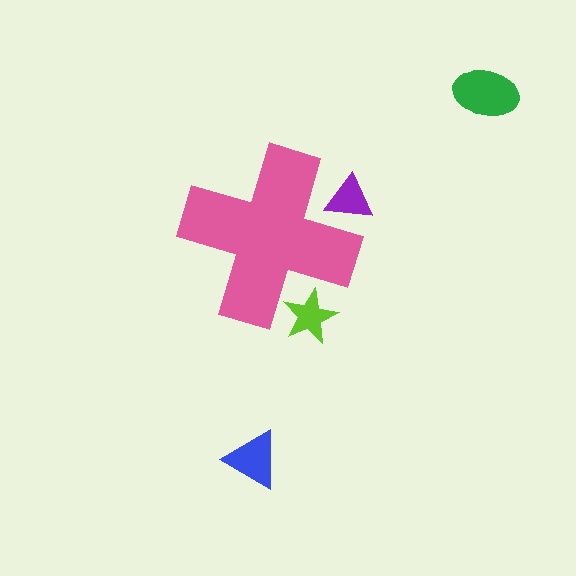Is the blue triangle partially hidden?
No, the blue triangle is fully visible.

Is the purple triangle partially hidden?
Yes, the purple triangle is partially hidden behind the pink cross.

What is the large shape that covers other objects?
A pink cross.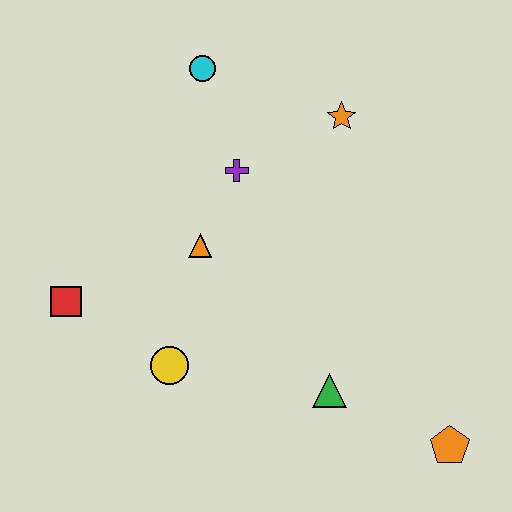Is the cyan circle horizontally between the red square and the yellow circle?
No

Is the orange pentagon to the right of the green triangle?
Yes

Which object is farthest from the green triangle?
The cyan circle is farthest from the green triangle.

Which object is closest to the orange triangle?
The purple cross is closest to the orange triangle.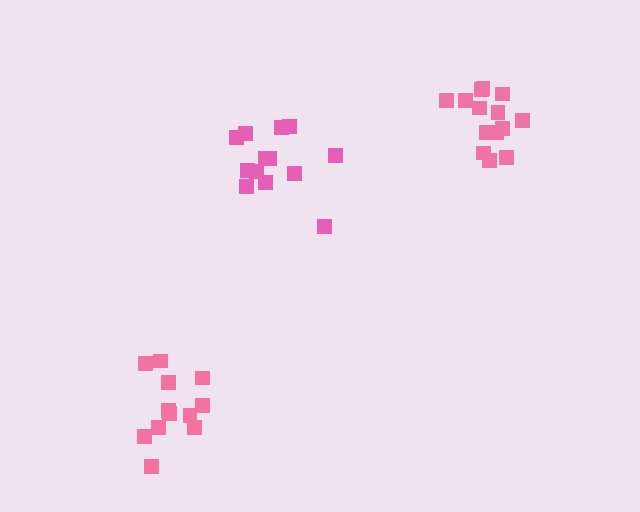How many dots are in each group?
Group 1: 13 dots, Group 2: 12 dots, Group 3: 14 dots (39 total).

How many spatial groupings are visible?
There are 3 spatial groupings.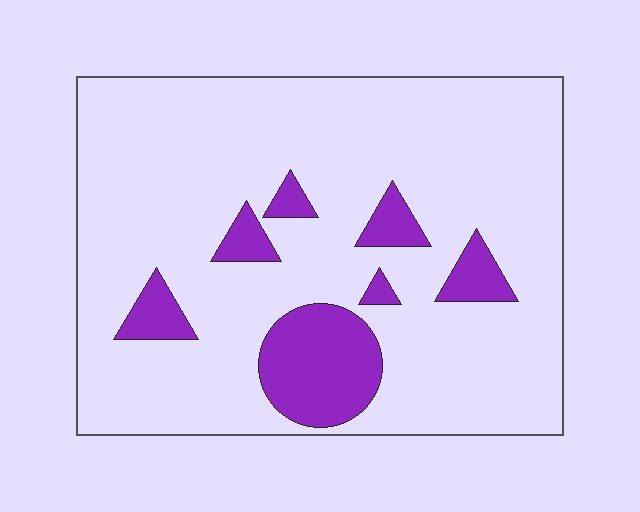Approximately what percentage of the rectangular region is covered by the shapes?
Approximately 15%.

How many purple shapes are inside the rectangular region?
7.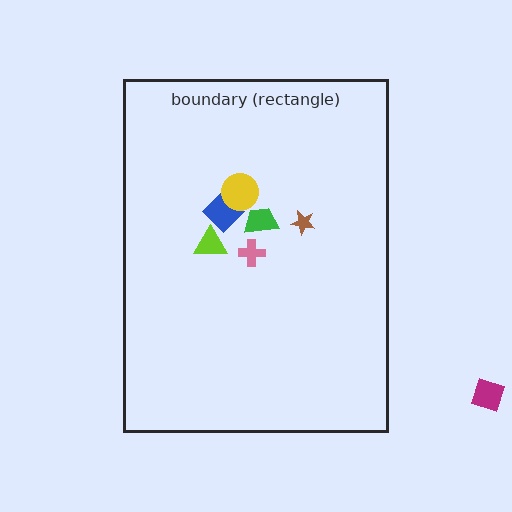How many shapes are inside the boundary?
6 inside, 1 outside.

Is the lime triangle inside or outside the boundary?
Inside.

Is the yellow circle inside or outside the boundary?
Inside.